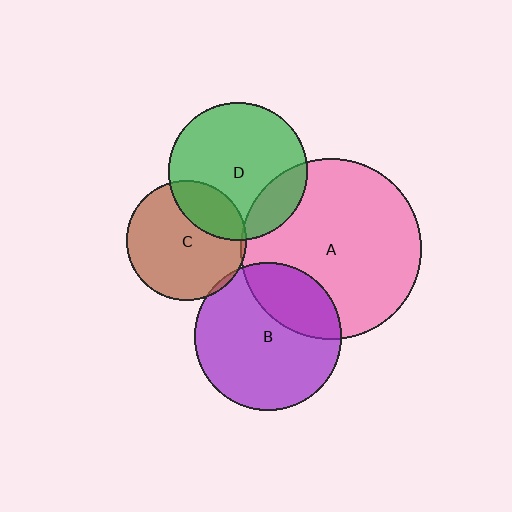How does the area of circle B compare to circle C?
Approximately 1.5 times.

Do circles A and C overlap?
Yes.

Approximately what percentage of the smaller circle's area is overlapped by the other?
Approximately 5%.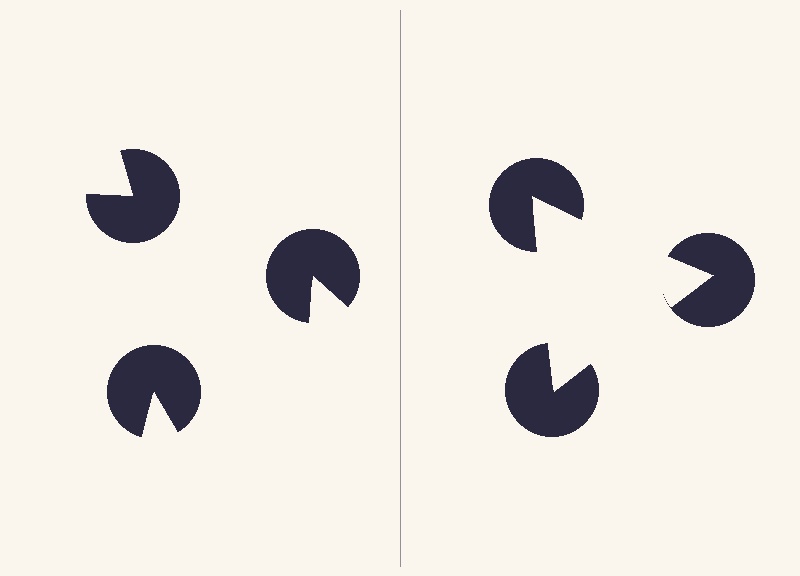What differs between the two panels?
The pac-man discs are positioned identically on both sides; only the wedge orientations differ. On the right they align to a triangle; on the left they are misaligned.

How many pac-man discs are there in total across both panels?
6 — 3 on each side.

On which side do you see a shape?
An illusory triangle appears on the right side. On the left side the wedge cuts are rotated, so no coherent shape forms.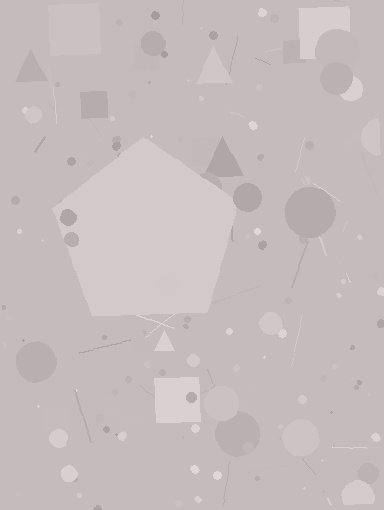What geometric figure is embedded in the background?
A pentagon is embedded in the background.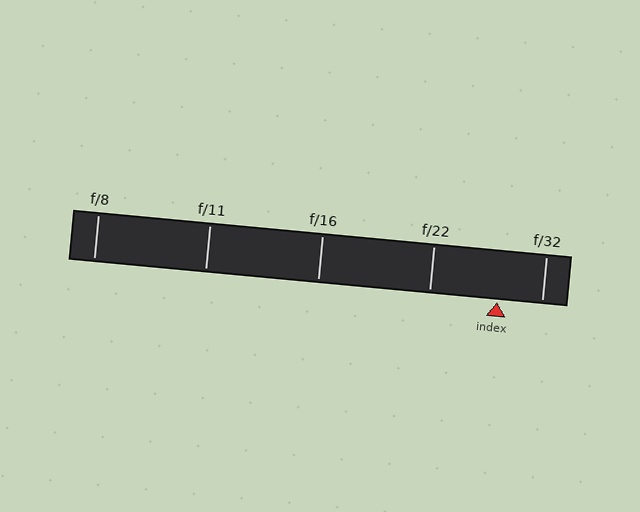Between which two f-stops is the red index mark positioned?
The index mark is between f/22 and f/32.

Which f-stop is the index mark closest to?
The index mark is closest to f/32.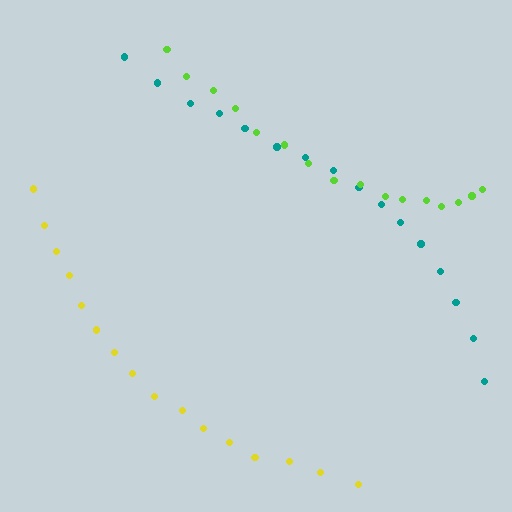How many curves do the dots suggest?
There are 3 distinct paths.